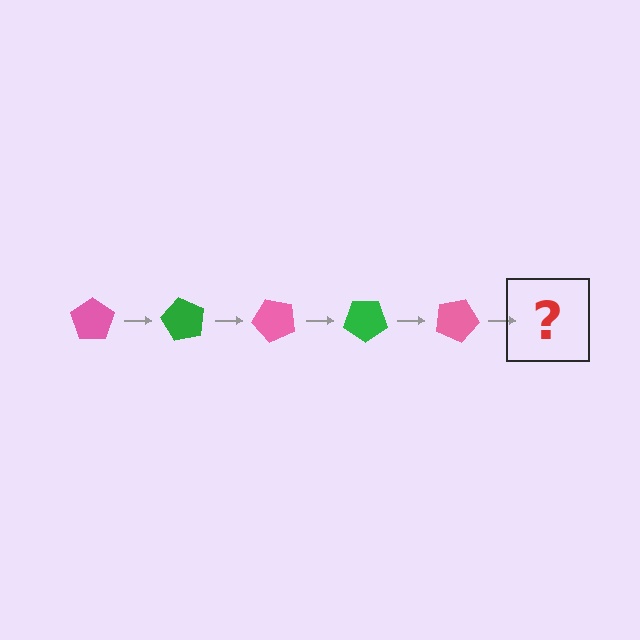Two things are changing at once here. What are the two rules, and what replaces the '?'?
The two rules are that it rotates 60 degrees each step and the color cycles through pink and green. The '?' should be a green pentagon, rotated 300 degrees from the start.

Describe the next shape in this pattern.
It should be a green pentagon, rotated 300 degrees from the start.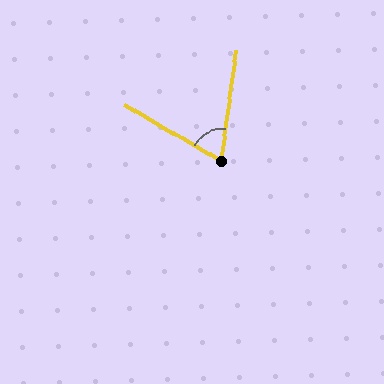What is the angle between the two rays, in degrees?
Approximately 68 degrees.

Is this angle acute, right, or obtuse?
It is acute.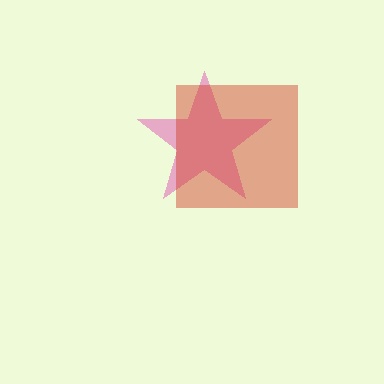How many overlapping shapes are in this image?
There are 2 overlapping shapes in the image.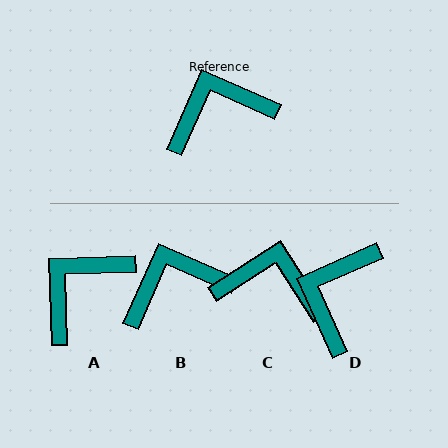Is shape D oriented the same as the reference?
No, it is off by about 48 degrees.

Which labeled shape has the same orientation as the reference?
B.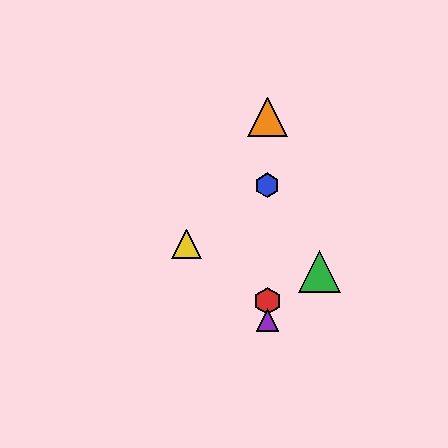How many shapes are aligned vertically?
4 shapes (the red hexagon, the blue hexagon, the purple triangle, the orange triangle) are aligned vertically.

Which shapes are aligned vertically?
The red hexagon, the blue hexagon, the purple triangle, the orange triangle are aligned vertically.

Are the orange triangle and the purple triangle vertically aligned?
Yes, both are at x≈267.